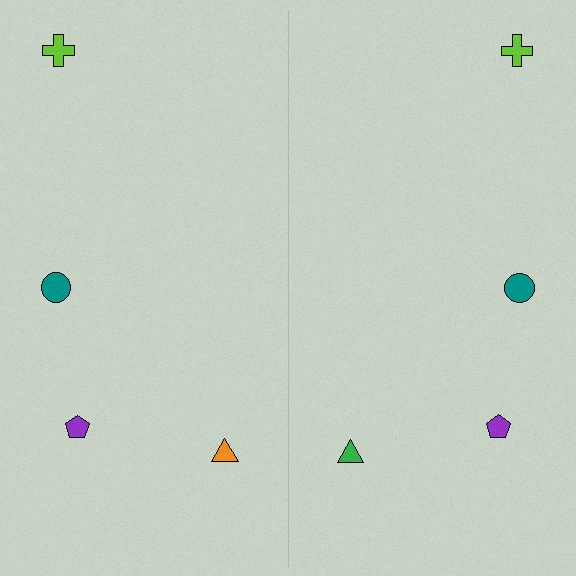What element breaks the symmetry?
The green triangle on the right side breaks the symmetry — its mirror counterpart is orange.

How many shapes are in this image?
There are 8 shapes in this image.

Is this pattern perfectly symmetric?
No, the pattern is not perfectly symmetric. The green triangle on the right side breaks the symmetry — its mirror counterpart is orange.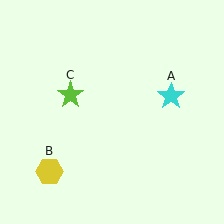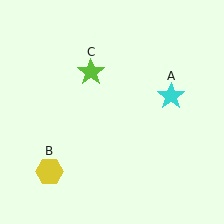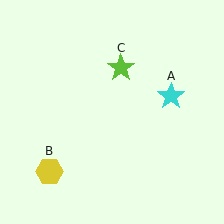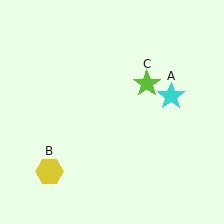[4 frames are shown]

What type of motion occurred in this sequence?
The lime star (object C) rotated clockwise around the center of the scene.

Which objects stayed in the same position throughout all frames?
Cyan star (object A) and yellow hexagon (object B) remained stationary.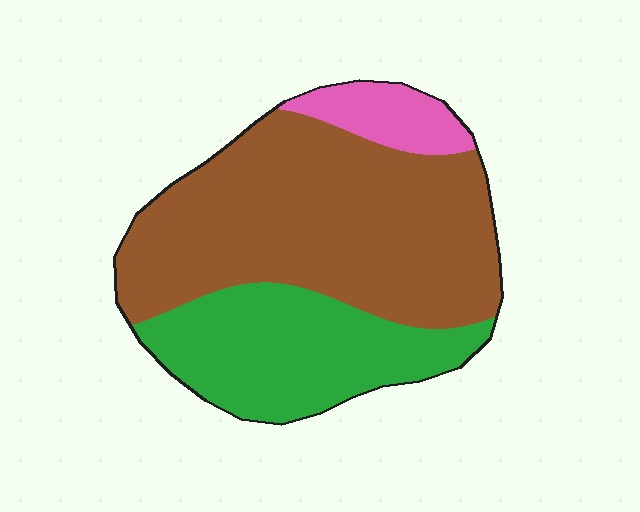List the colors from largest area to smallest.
From largest to smallest: brown, green, pink.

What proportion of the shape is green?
Green takes up about one third (1/3) of the shape.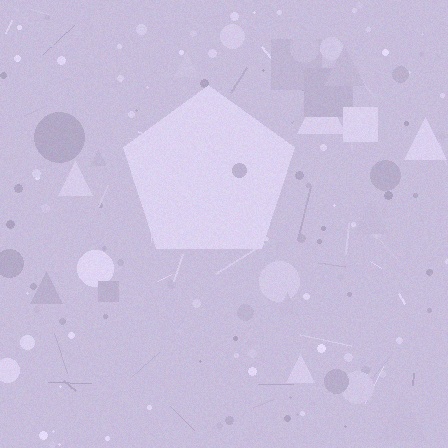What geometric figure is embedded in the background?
A pentagon is embedded in the background.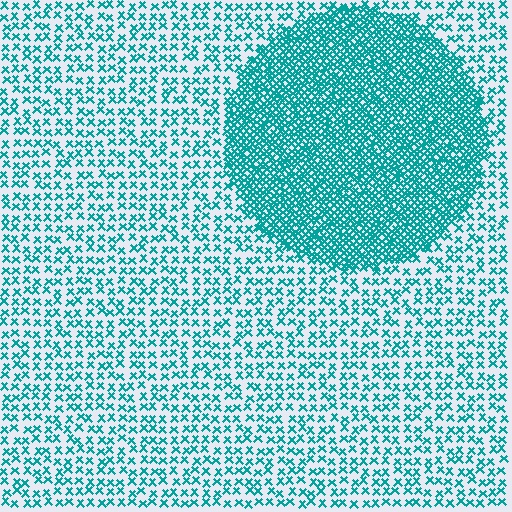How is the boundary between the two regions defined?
The boundary is defined by a change in element density (approximately 2.7x ratio). All elements are the same color, size, and shape.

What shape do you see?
I see a circle.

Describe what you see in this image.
The image contains small teal elements arranged at two different densities. A circle-shaped region is visible where the elements are more densely packed than the surrounding area.